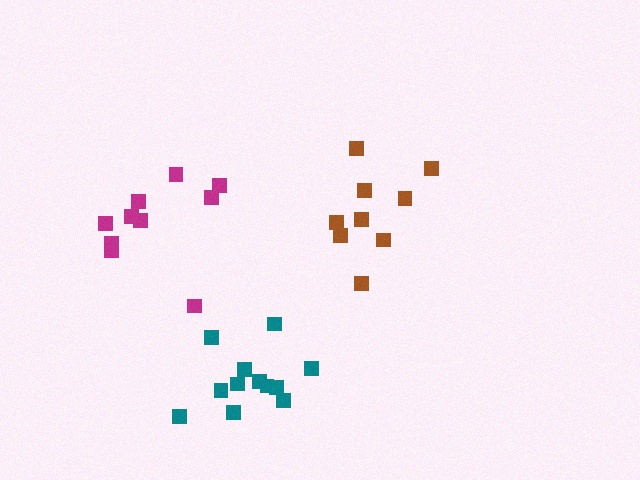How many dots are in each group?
Group 1: 9 dots, Group 2: 12 dots, Group 3: 10 dots (31 total).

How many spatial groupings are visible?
There are 3 spatial groupings.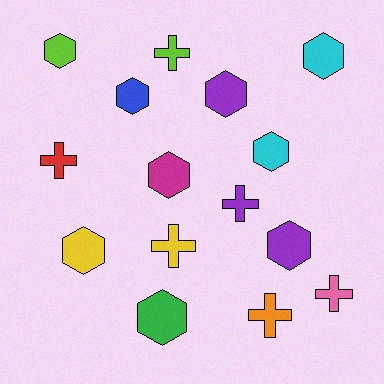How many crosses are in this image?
There are 6 crosses.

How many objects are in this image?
There are 15 objects.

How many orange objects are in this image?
There is 1 orange object.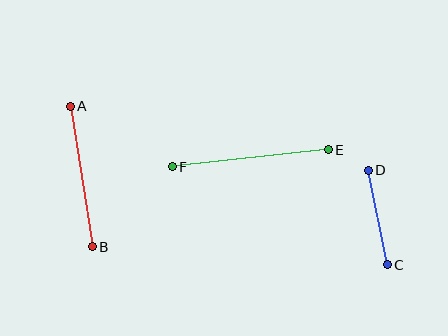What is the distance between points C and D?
The distance is approximately 96 pixels.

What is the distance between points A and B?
The distance is approximately 142 pixels.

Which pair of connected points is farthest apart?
Points E and F are farthest apart.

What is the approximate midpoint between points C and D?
The midpoint is at approximately (378, 218) pixels.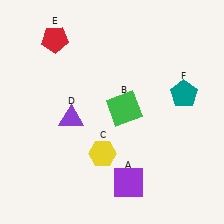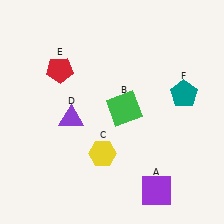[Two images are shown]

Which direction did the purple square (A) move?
The purple square (A) moved right.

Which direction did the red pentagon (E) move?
The red pentagon (E) moved down.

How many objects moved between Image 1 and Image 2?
2 objects moved between the two images.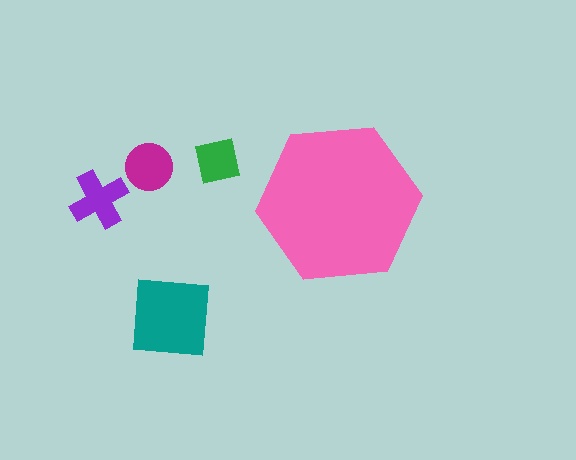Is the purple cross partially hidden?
No, the purple cross is fully visible.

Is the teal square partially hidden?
No, the teal square is fully visible.